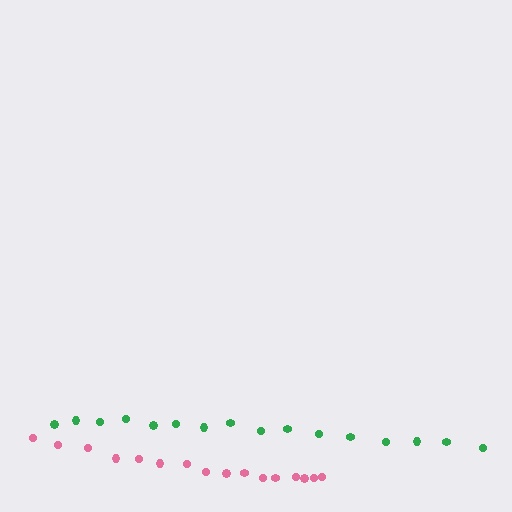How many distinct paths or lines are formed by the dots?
There are 2 distinct paths.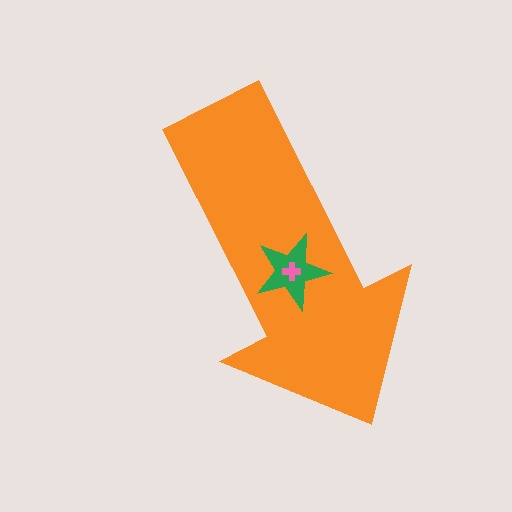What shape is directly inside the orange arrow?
The green star.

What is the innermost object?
The pink cross.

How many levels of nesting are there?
3.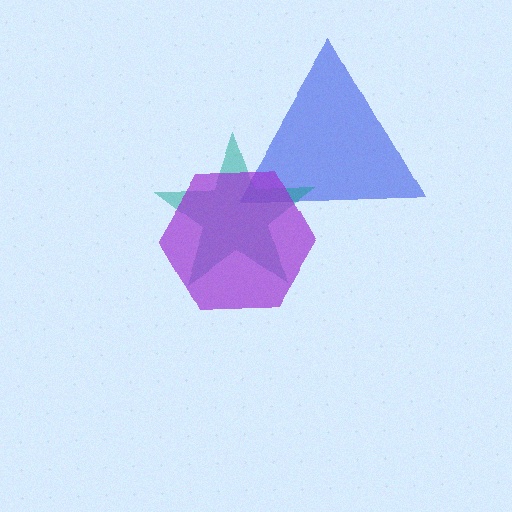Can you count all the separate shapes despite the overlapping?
Yes, there are 3 separate shapes.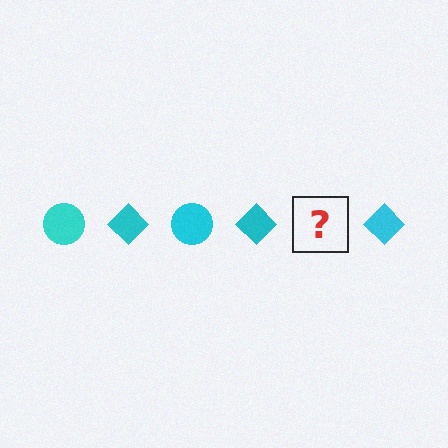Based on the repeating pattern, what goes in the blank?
The blank should be a cyan circle.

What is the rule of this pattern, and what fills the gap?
The rule is that the pattern cycles through circle, diamond shapes in cyan. The gap should be filled with a cyan circle.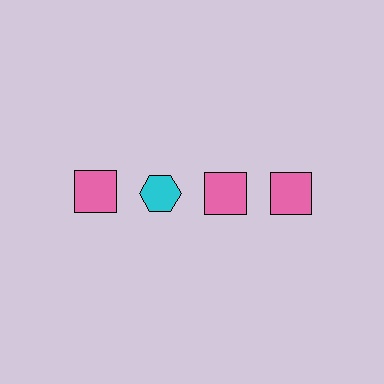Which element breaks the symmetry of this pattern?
The cyan hexagon in the top row, second from left column breaks the symmetry. All other shapes are pink squares.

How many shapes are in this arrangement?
There are 4 shapes arranged in a grid pattern.